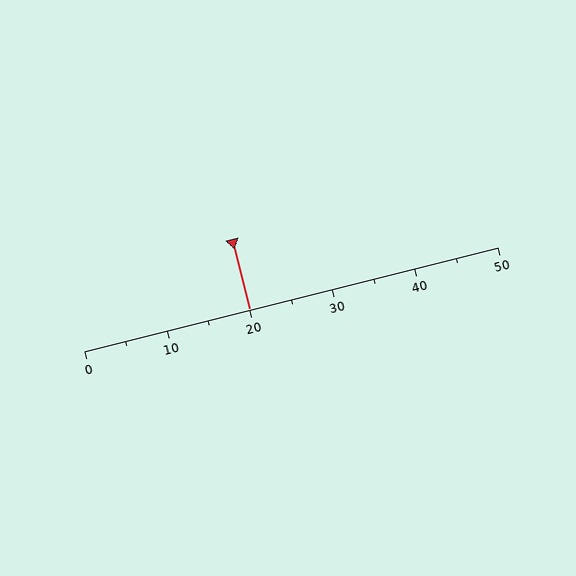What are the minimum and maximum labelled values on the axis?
The axis runs from 0 to 50.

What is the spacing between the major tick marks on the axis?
The major ticks are spaced 10 apart.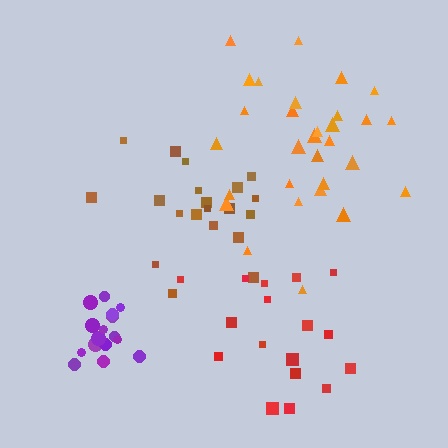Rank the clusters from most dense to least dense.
purple, brown, orange, red.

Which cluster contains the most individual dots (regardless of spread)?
Orange (30).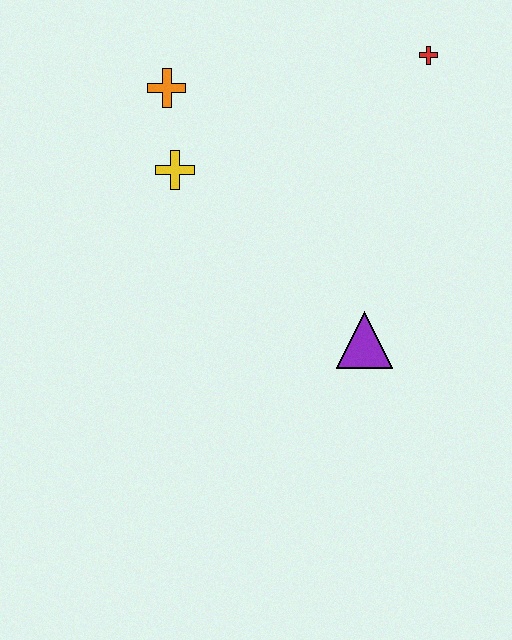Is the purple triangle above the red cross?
No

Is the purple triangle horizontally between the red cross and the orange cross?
Yes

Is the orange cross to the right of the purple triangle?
No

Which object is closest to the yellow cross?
The orange cross is closest to the yellow cross.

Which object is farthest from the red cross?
The purple triangle is farthest from the red cross.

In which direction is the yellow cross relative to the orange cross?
The yellow cross is below the orange cross.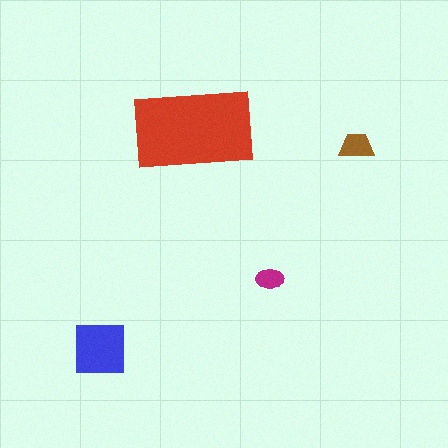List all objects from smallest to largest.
The magenta ellipse, the brown trapezoid, the blue square, the red rectangle.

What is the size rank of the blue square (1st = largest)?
2nd.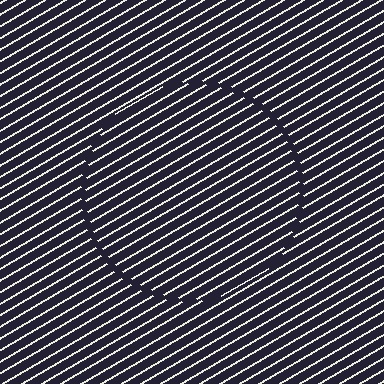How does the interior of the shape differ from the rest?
The interior of the shape contains the same grating, shifted by half a period — the contour is defined by the phase discontinuity where line-ends from the inner and outer gratings abut.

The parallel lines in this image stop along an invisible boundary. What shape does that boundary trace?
An illusory circle. The interior of the shape contains the same grating, shifted by half a period — the contour is defined by the phase discontinuity where line-ends from the inner and outer gratings abut.